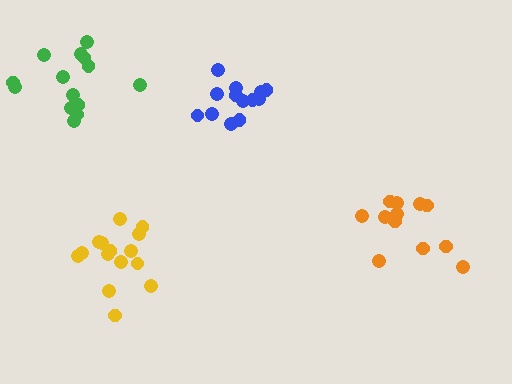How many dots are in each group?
Group 1: 12 dots, Group 2: 14 dots, Group 3: 13 dots, Group 4: 15 dots (54 total).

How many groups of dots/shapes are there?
There are 4 groups.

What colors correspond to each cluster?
The clusters are colored: orange, green, blue, yellow.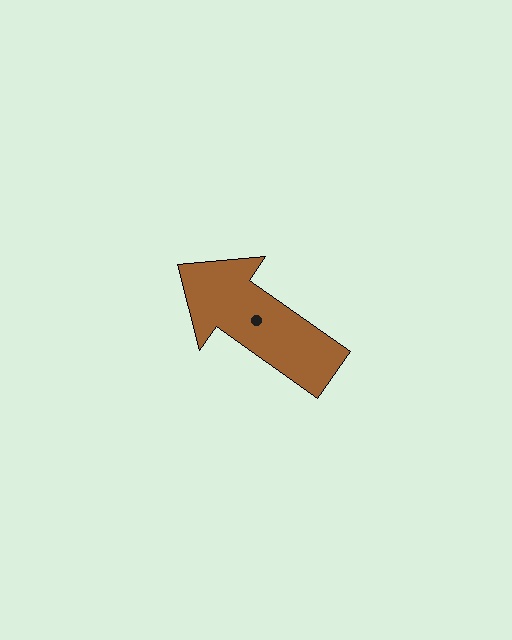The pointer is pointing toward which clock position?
Roughly 10 o'clock.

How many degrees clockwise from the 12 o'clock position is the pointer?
Approximately 305 degrees.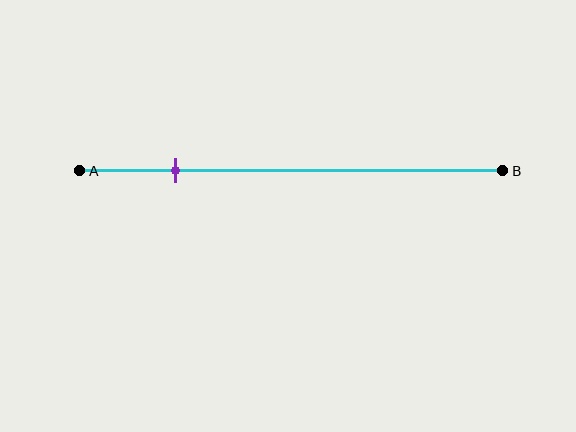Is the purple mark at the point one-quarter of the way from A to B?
Yes, the mark is approximately at the one-quarter point.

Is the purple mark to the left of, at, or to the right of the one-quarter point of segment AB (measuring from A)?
The purple mark is approximately at the one-quarter point of segment AB.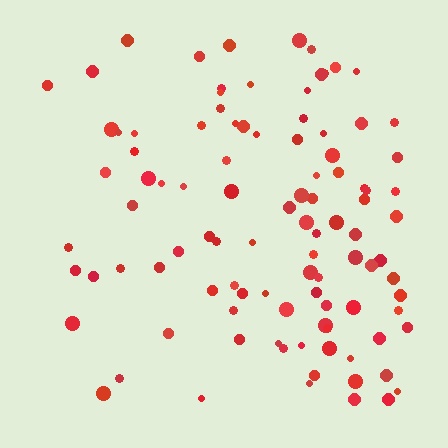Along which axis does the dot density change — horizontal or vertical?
Horizontal.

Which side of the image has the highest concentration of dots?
The right.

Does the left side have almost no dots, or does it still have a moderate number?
Still a moderate number, just noticeably fewer than the right.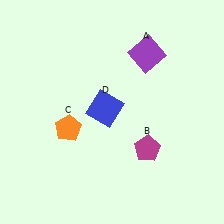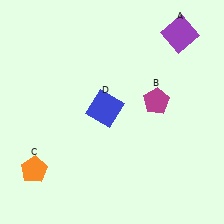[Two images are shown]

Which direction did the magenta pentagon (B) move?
The magenta pentagon (B) moved up.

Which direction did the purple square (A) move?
The purple square (A) moved right.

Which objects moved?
The objects that moved are: the purple square (A), the magenta pentagon (B), the orange pentagon (C).